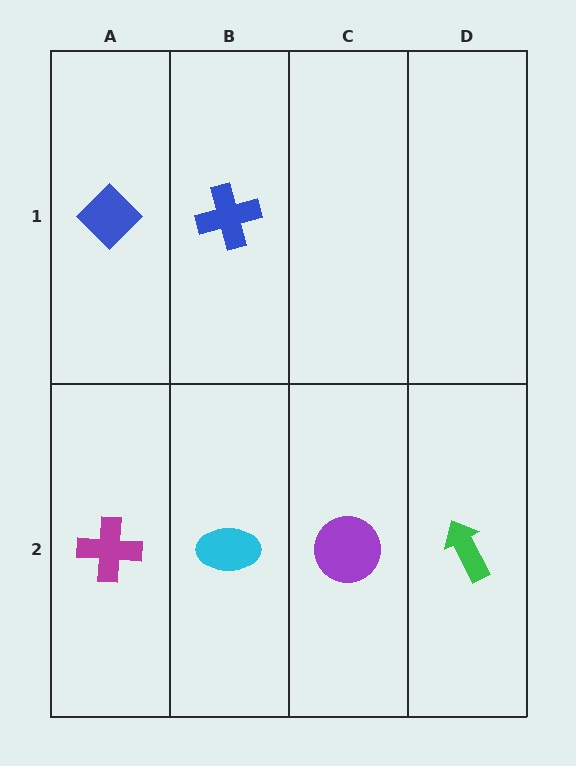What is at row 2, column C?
A purple circle.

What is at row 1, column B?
A blue cross.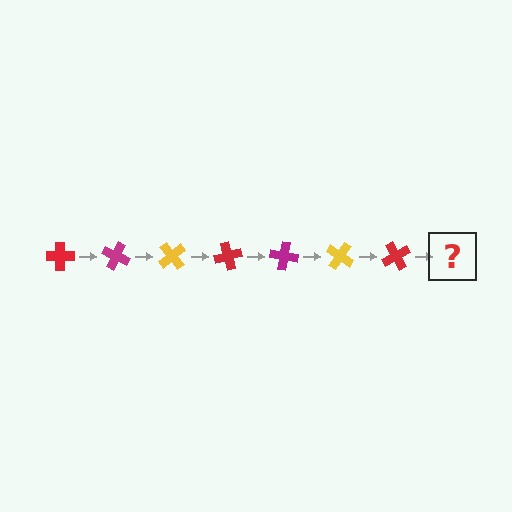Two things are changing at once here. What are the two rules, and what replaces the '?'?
The two rules are that it rotates 25 degrees each step and the color cycles through red, magenta, and yellow. The '?' should be a magenta cross, rotated 175 degrees from the start.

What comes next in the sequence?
The next element should be a magenta cross, rotated 175 degrees from the start.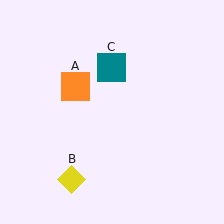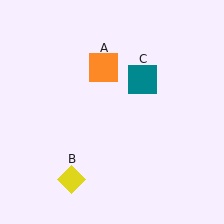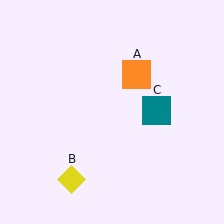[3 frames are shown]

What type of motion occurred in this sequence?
The orange square (object A), teal square (object C) rotated clockwise around the center of the scene.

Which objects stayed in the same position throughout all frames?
Yellow diamond (object B) remained stationary.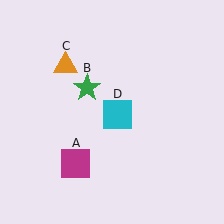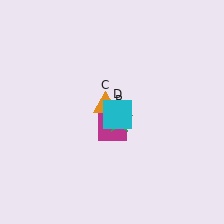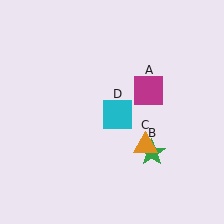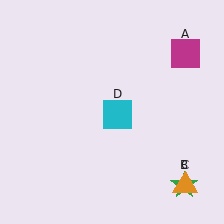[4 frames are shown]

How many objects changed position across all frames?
3 objects changed position: magenta square (object A), green star (object B), orange triangle (object C).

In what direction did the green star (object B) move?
The green star (object B) moved down and to the right.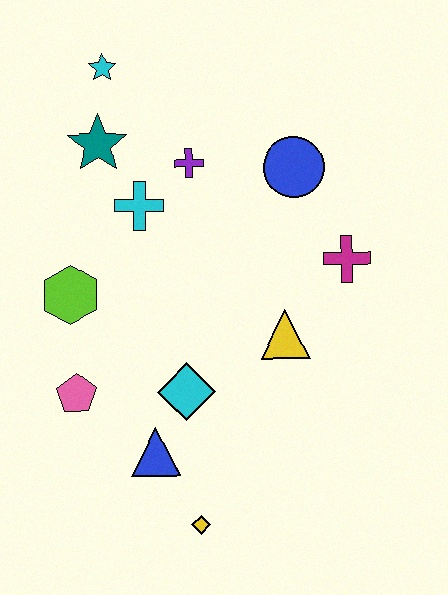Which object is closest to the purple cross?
The cyan cross is closest to the purple cross.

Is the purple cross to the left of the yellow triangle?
Yes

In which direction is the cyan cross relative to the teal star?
The cyan cross is below the teal star.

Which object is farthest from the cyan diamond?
The cyan star is farthest from the cyan diamond.